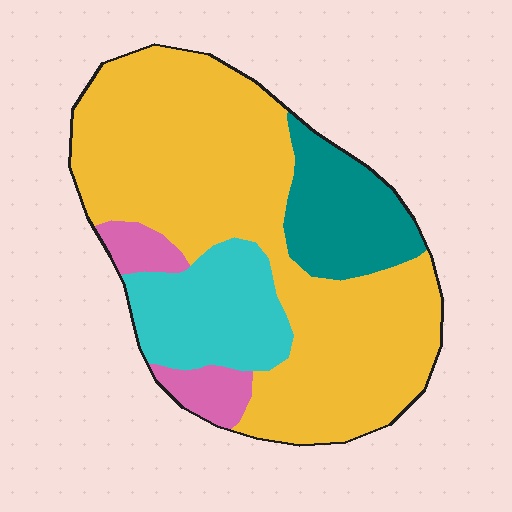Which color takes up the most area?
Yellow, at roughly 60%.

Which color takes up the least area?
Pink, at roughly 10%.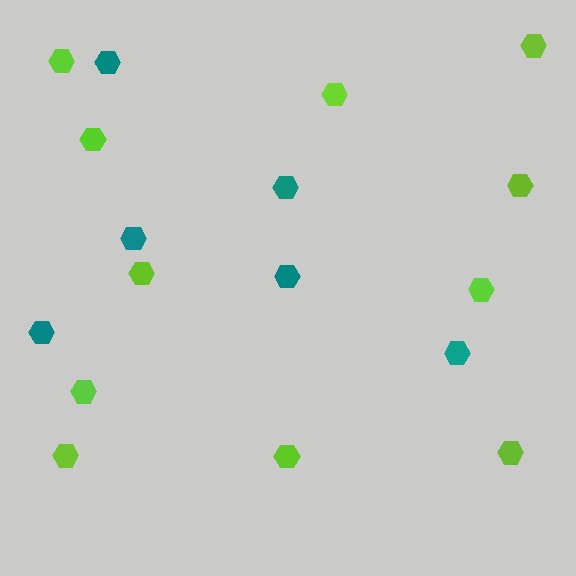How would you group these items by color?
There are 2 groups: one group of teal hexagons (6) and one group of lime hexagons (11).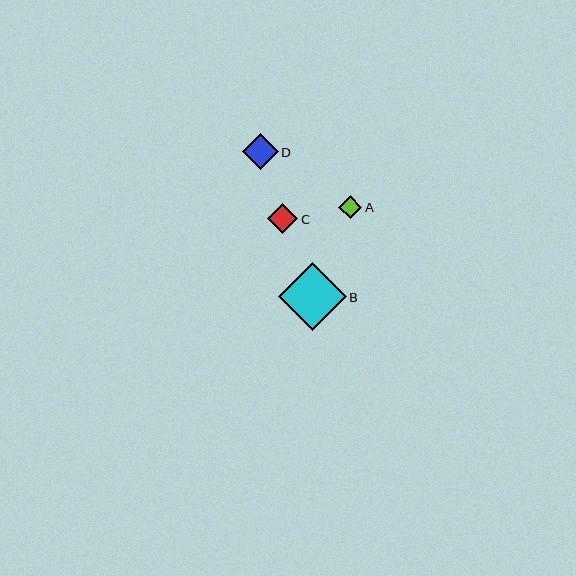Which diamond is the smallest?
Diamond A is the smallest with a size of approximately 24 pixels.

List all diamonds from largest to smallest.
From largest to smallest: B, D, C, A.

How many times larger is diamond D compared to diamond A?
Diamond D is approximately 1.5 times the size of diamond A.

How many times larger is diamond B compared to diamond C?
Diamond B is approximately 2.2 times the size of diamond C.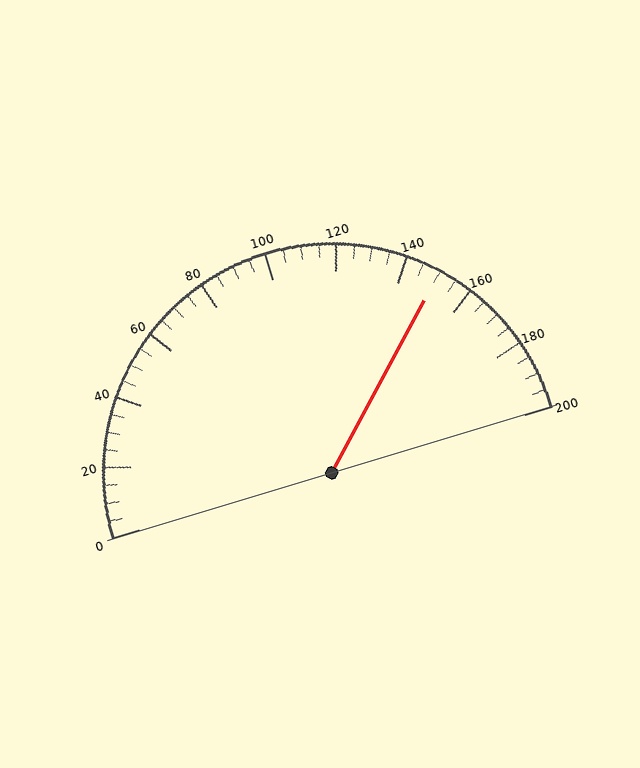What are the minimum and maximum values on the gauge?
The gauge ranges from 0 to 200.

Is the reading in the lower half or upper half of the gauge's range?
The reading is in the upper half of the range (0 to 200).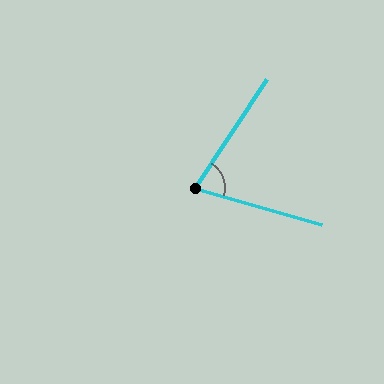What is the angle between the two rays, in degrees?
Approximately 73 degrees.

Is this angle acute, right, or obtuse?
It is acute.